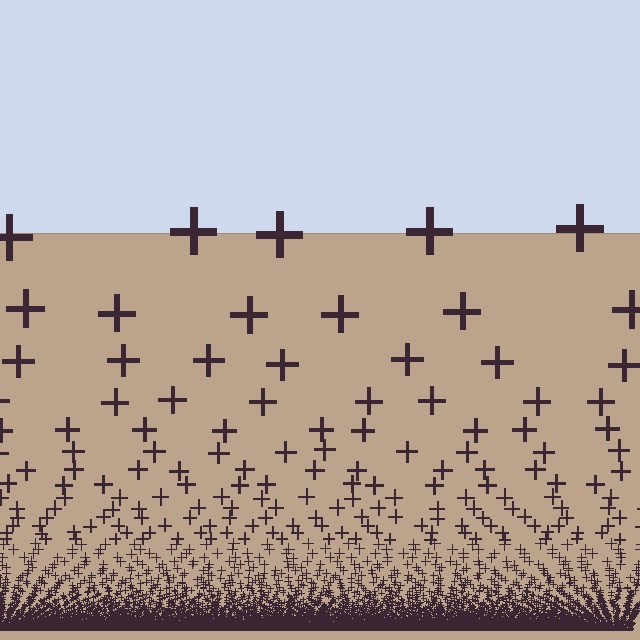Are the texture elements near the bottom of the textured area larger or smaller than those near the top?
Smaller. The gradient is inverted — elements near the bottom are smaller and denser.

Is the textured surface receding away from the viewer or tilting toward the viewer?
The surface appears to tilt toward the viewer. Texture elements get larger and sparser toward the top.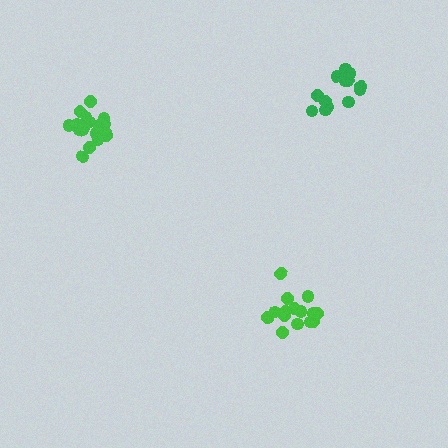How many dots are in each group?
Group 1: 15 dots, Group 2: 18 dots, Group 3: 14 dots (47 total).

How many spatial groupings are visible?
There are 3 spatial groupings.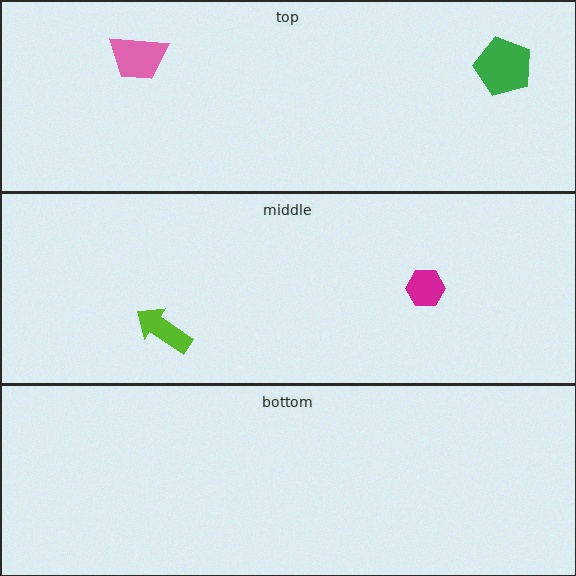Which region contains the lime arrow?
The middle region.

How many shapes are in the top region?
2.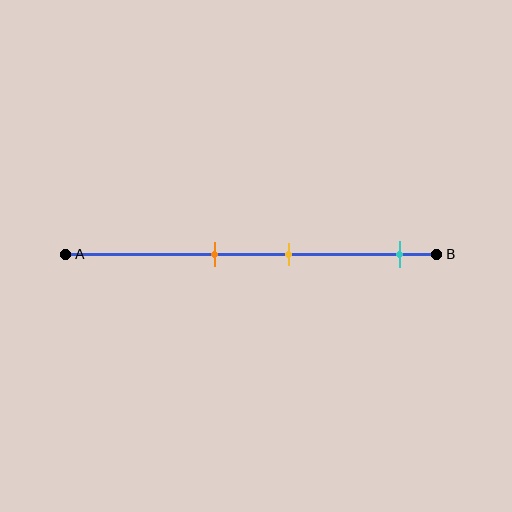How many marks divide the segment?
There are 3 marks dividing the segment.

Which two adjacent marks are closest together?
The orange and yellow marks are the closest adjacent pair.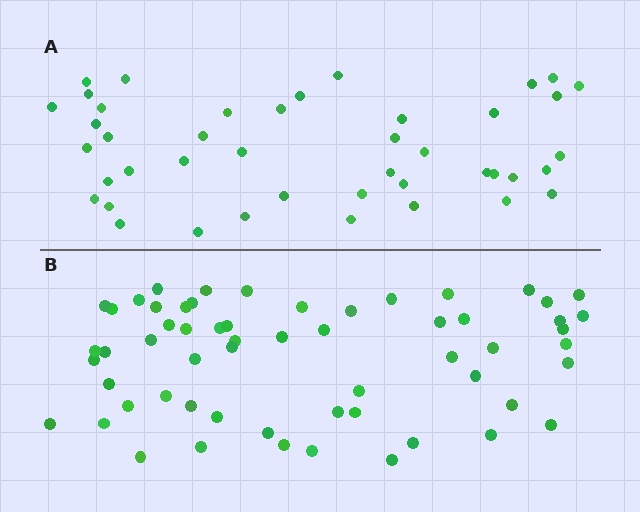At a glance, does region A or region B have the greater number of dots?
Region B (the bottom region) has more dots.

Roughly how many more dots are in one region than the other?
Region B has approximately 15 more dots than region A.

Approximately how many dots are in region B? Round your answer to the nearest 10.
About 60 dots. (The exact count is 59, which rounds to 60.)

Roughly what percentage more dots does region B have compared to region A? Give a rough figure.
About 35% more.